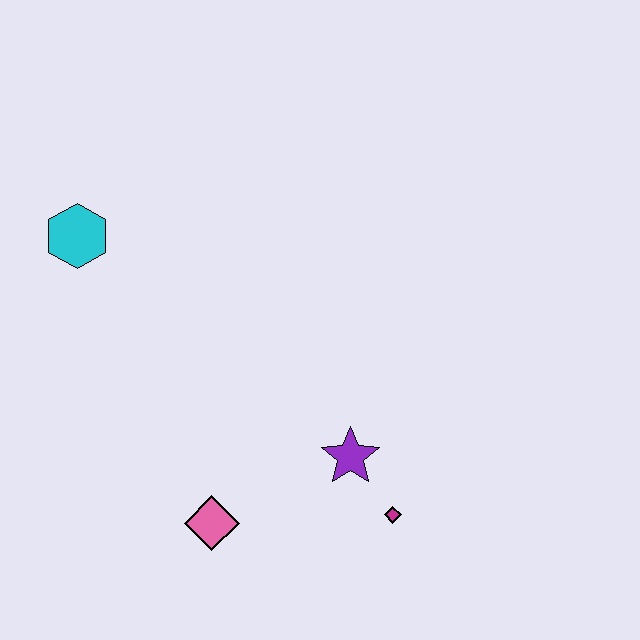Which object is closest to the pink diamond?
The purple star is closest to the pink diamond.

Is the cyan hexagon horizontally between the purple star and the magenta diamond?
No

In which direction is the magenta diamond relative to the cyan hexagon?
The magenta diamond is to the right of the cyan hexagon.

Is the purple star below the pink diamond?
No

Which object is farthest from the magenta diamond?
The cyan hexagon is farthest from the magenta diamond.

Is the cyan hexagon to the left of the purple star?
Yes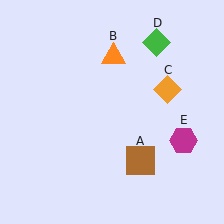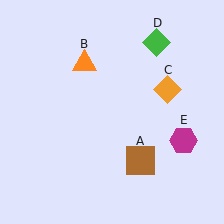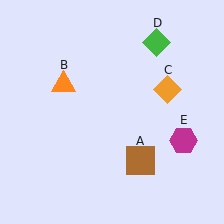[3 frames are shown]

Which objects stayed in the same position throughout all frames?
Brown square (object A) and orange diamond (object C) and green diamond (object D) and magenta hexagon (object E) remained stationary.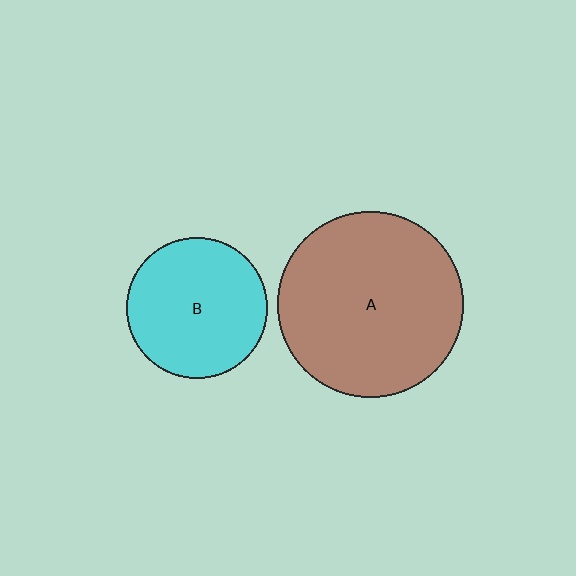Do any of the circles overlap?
No, none of the circles overlap.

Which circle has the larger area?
Circle A (brown).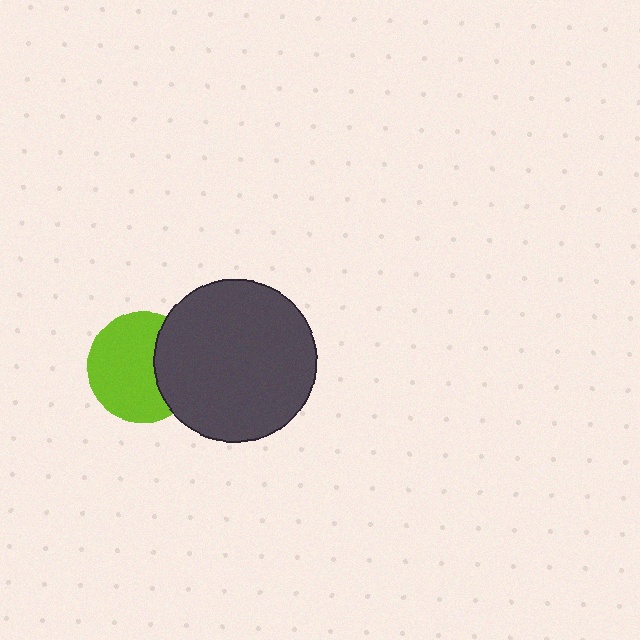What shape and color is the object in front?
The object in front is a dark gray circle.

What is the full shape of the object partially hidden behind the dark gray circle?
The partially hidden object is a lime circle.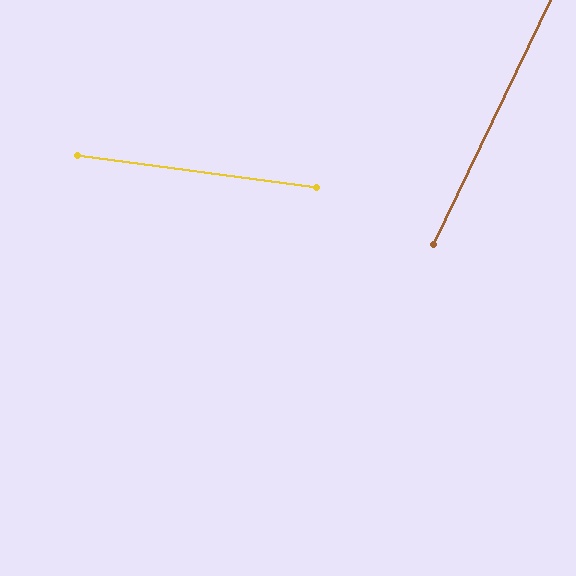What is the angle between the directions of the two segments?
Approximately 72 degrees.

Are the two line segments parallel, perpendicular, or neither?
Neither parallel nor perpendicular — they differ by about 72°.